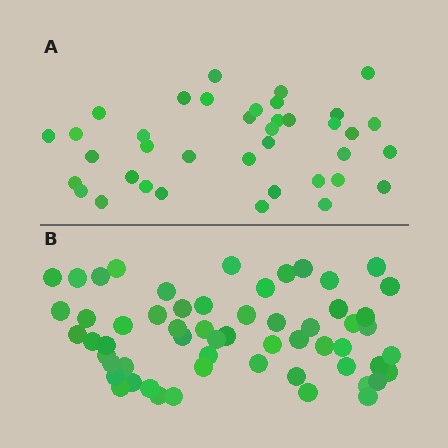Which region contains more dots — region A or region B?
Region B (the bottom region) has more dots.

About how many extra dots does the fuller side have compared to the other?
Region B has approximately 20 more dots than region A.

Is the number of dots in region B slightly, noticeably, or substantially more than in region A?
Region B has substantially more. The ratio is roughly 1.5 to 1.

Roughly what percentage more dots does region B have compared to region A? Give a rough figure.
About 55% more.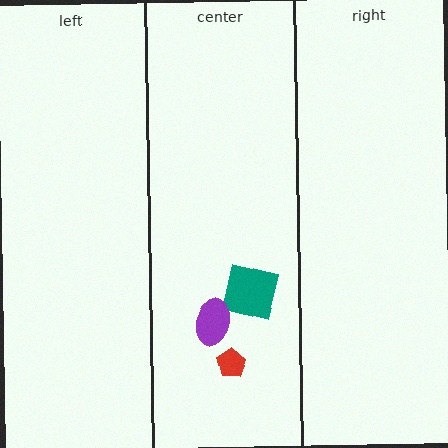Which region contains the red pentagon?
The center region.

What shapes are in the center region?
The teal square, the red pentagon, the purple ellipse.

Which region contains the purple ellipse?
The center region.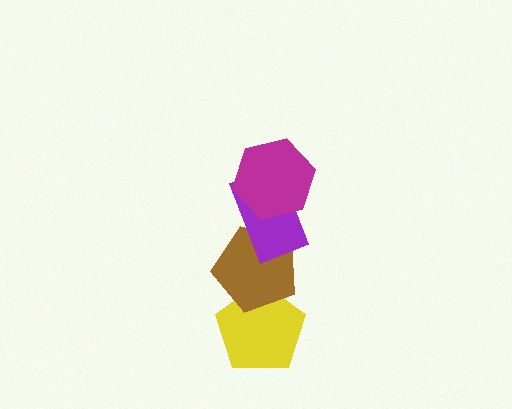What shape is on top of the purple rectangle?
The magenta hexagon is on top of the purple rectangle.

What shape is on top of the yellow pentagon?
The brown pentagon is on top of the yellow pentagon.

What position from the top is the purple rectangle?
The purple rectangle is 2nd from the top.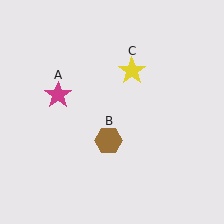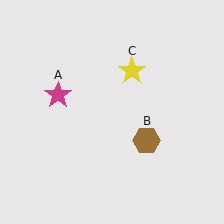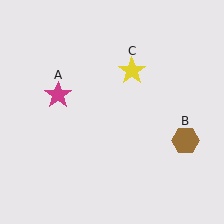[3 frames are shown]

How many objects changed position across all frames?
1 object changed position: brown hexagon (object B).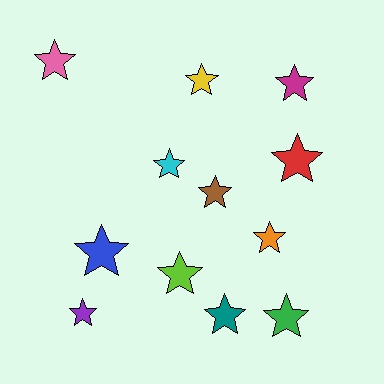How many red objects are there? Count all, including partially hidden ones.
There is 1 red object.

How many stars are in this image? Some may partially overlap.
There are 12 stars.